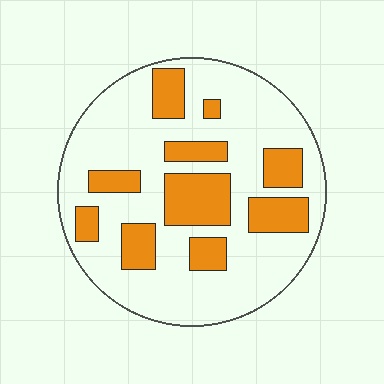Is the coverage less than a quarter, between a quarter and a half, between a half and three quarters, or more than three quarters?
Between a quarter and a half.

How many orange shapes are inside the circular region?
10.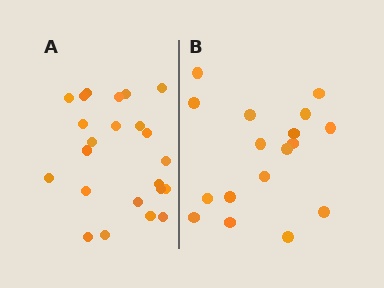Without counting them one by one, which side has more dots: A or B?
Region A (the left region) has more dots.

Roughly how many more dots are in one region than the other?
Region A has about 6 more dots than region B.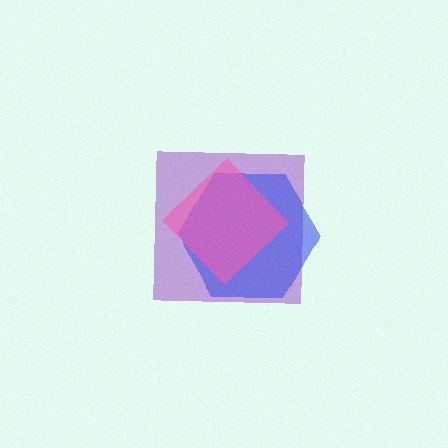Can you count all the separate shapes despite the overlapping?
Yes, there are 3 separate shapes.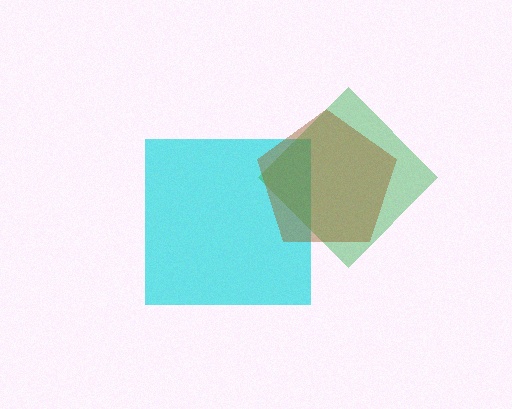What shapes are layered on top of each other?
The layered shapes are: a cyan square, a green diamond, a brown pentagon.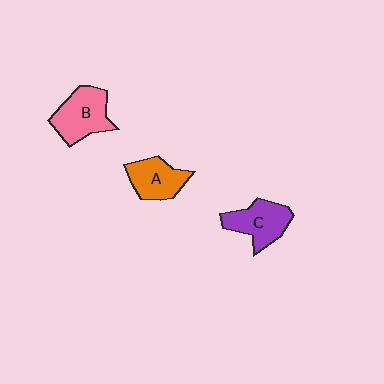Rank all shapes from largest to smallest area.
From largest to smallest: B (pink), C (purple), A (orange).